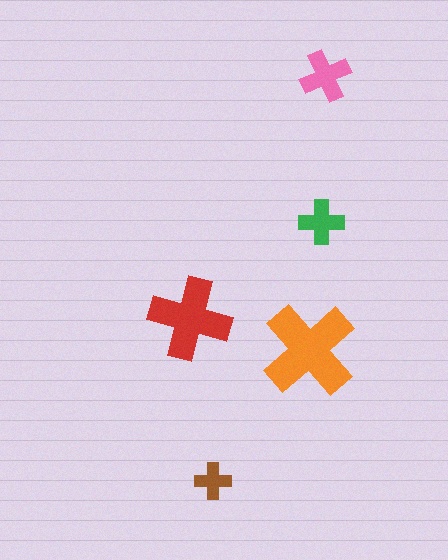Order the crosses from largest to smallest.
the orange one, the red one, the pink one, the green one, the brown one.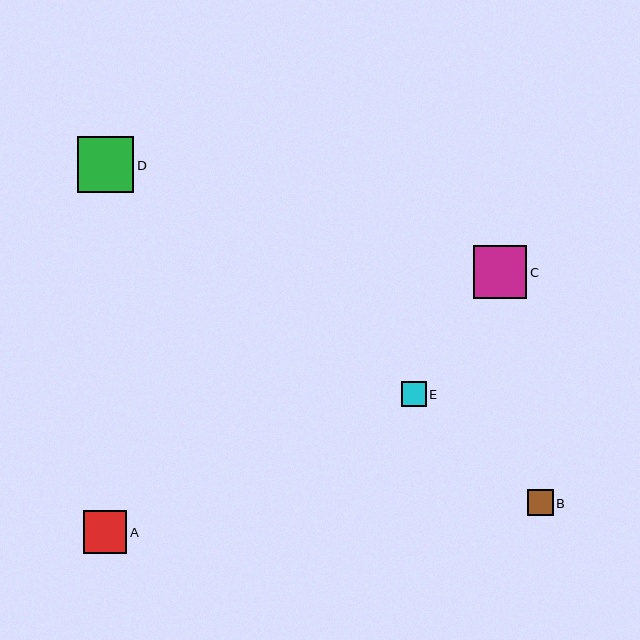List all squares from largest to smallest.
From largest to smallest: D, C, A, B, E.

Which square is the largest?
Square D is the largest with a size of approximately 56 pixels.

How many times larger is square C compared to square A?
Square C is approximately 1.2 times the size of square A.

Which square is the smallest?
Square E is the smallest with a size of approximately 25 pixels.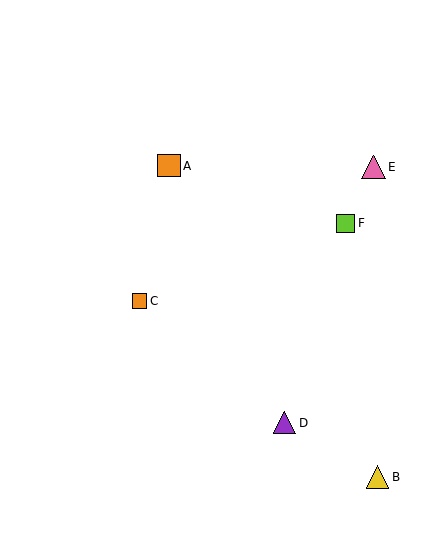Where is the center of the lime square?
The center of the lime square is at (346, 223).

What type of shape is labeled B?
Shape B is a yellow triangle.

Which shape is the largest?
The pink triangle (labeled E) is the largest.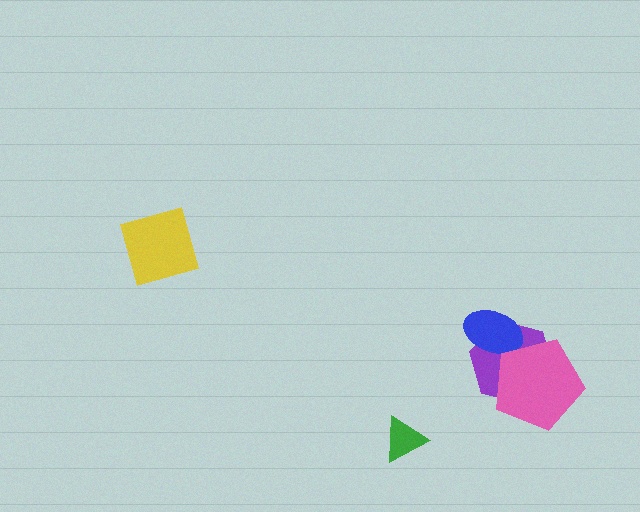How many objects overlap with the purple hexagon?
2 objects overlap with the purple hexagon.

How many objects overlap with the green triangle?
0 objects overlap with the green triangle.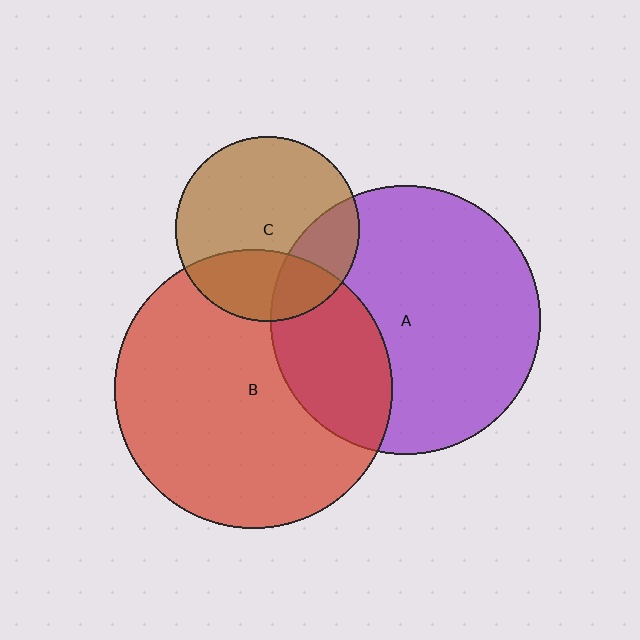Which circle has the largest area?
Circle B (red).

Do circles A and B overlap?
Yes.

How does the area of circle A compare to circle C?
Approximately 2.1 times.